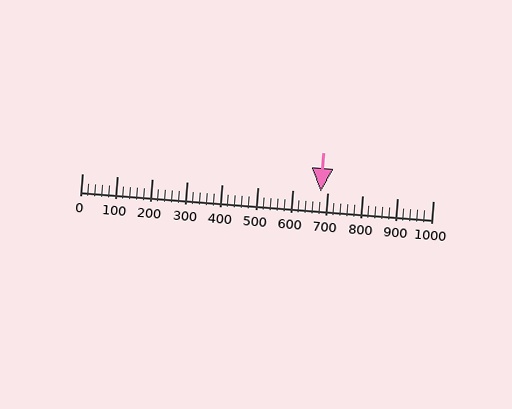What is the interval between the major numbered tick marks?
The major tick marks are spaced 100 units apart.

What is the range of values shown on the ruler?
The ruler shows values from 0 to 1000.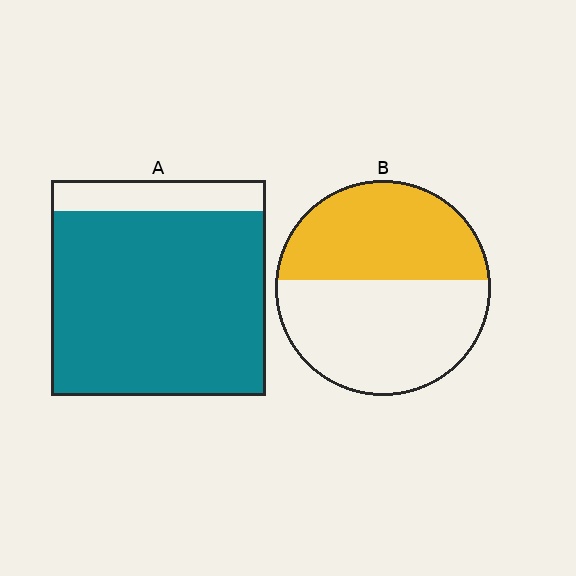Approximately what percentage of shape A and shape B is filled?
A is approximately 85% and B is approximately 45%.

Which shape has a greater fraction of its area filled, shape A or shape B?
Shape A.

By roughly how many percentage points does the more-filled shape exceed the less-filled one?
By roughly 40 percentage points (A over B).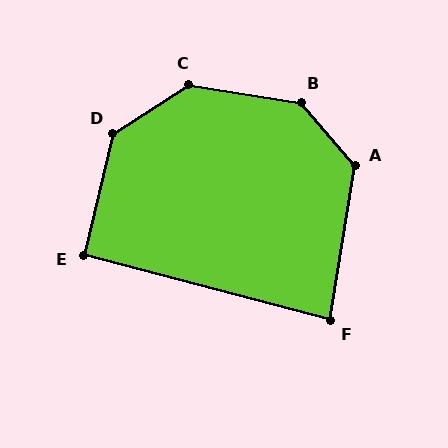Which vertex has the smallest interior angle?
F, at approximately 84 degrees.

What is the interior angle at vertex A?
Approximately 130 degrees (obtuse).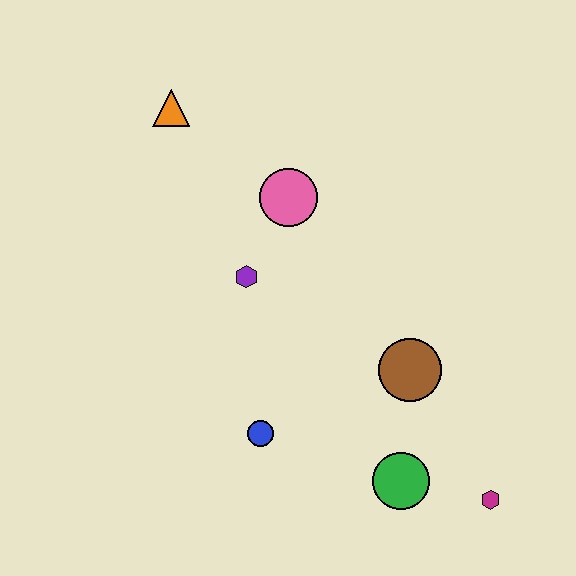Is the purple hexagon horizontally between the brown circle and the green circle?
No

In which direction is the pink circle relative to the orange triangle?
The pink circle is to the right of the orange triangle.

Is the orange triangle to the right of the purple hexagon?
No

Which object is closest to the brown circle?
The green circle is closest to the brown circle.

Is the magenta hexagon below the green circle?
Yes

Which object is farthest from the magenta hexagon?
The orange triangle is farthest from the magenta hexagon.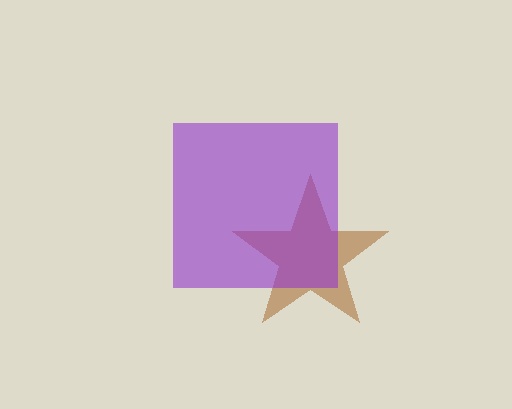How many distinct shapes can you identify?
There are 2 distinct shapes: a brown star, a purple square.